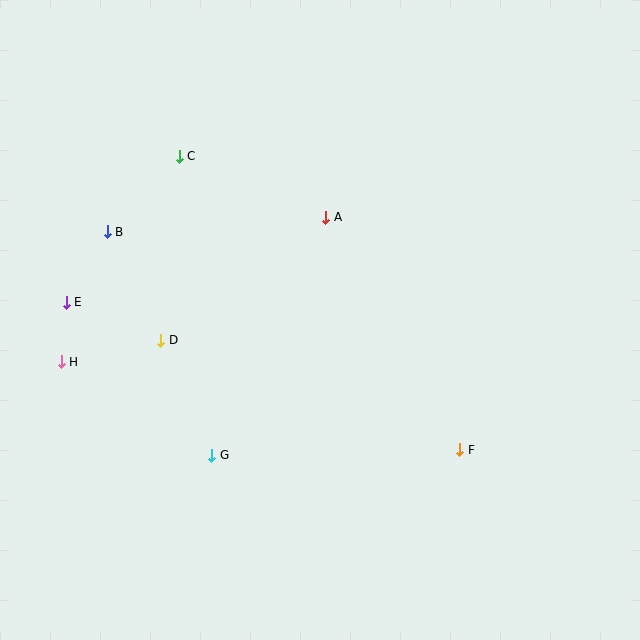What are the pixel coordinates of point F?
Point F is at (460, 450).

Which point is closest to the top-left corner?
Point C is closest to the top-left corner.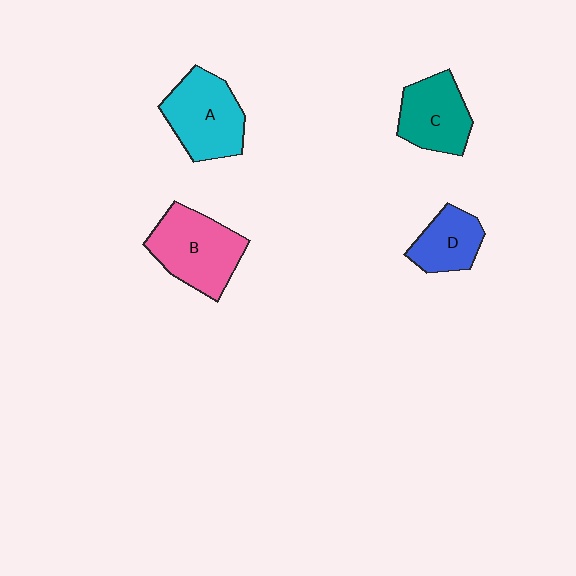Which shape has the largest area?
Shape B (pink).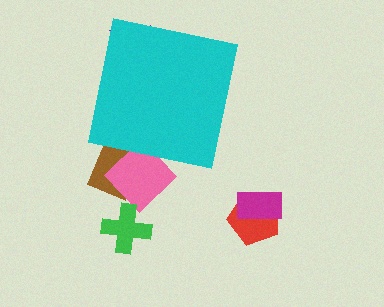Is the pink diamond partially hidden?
Yes, the pink diamond is partially hidden behind the cyan square.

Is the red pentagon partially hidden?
No, the red pentagon is fully visible.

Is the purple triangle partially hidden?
Yes, the purple triangle is partially hidden behind the cyan square.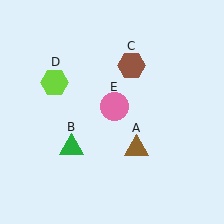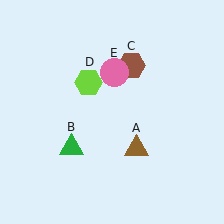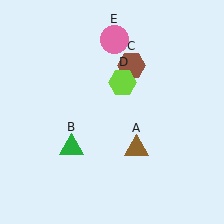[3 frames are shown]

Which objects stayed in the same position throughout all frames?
Brown triangle (object A) and green triangle (object B) and brown hexagon (object C) remained stationary.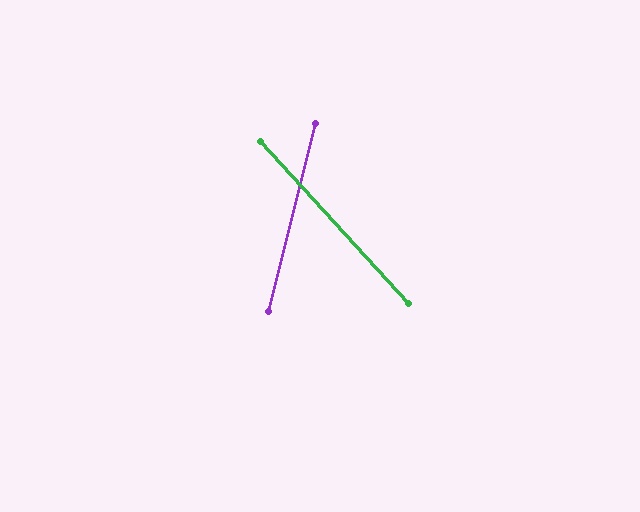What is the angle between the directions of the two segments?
Approximately 56 degrees.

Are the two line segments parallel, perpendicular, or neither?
Neither parallel nor perpendicular — they differ by about 56°.